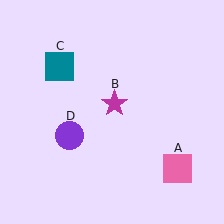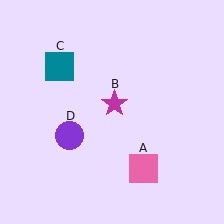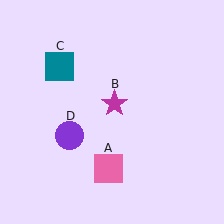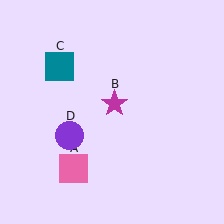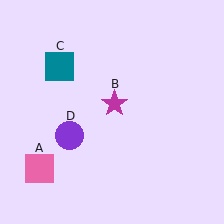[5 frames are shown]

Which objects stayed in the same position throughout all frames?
Magenta star (object B) and teal square (object C) and purple circle (object D) remained stationary.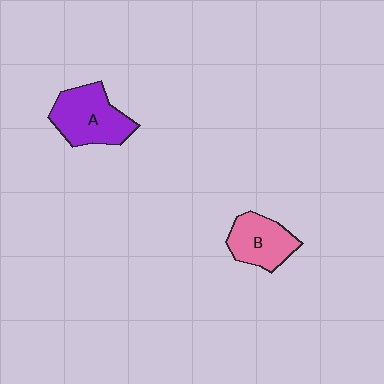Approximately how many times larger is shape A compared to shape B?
Approximately 1.3 times.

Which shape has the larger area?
Shape A (purple).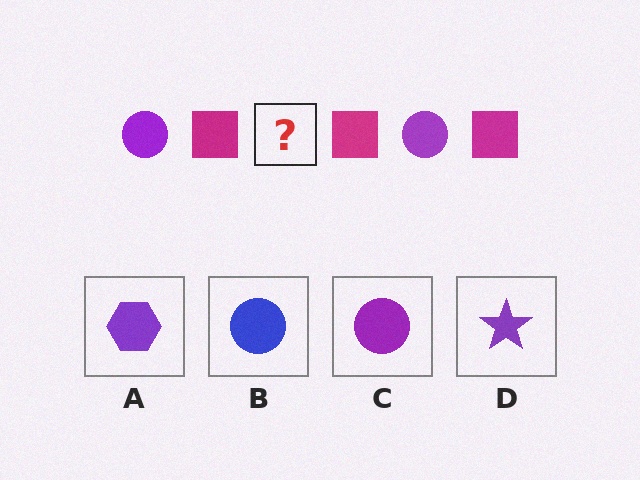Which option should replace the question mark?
Option C.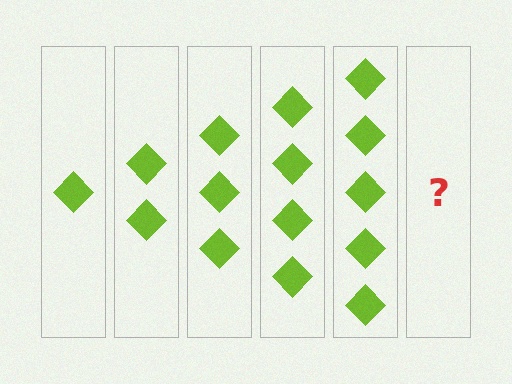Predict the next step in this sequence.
The next step is 6 diamonds.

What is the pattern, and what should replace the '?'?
The pattern is that each step adds one more diamond. The '?' should be 6 diamonds.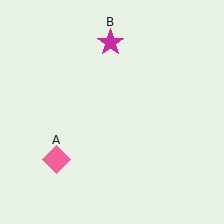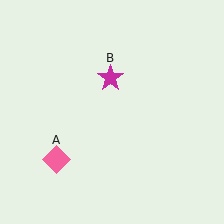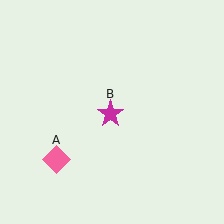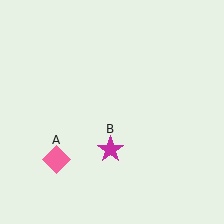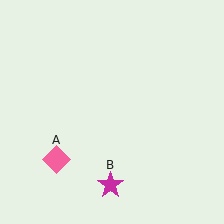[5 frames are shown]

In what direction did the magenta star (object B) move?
The magenta star (object B) moved down.